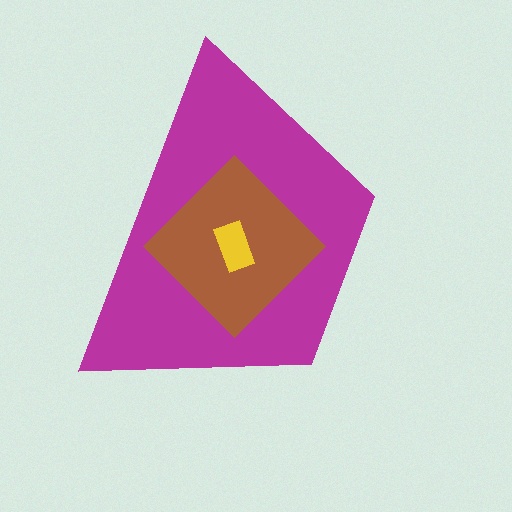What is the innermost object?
The yellow rectangle.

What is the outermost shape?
The magenta trapezoid.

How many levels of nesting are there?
3.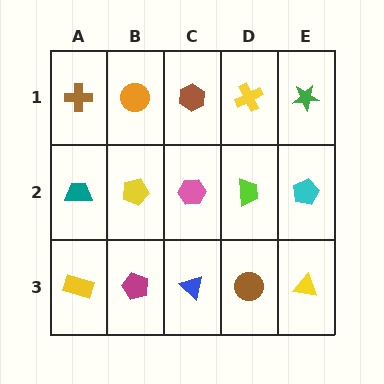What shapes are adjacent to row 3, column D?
A lime trapezoid (row 2, column D), a blue triangle (row 3, column C), a yellow triangle (row 3, column E).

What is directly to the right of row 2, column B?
A pink hexagon.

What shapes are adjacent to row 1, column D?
A lime trapezoid (row 2, column D), a brown hexagon (row 1, column C), a green star (row 1, column E).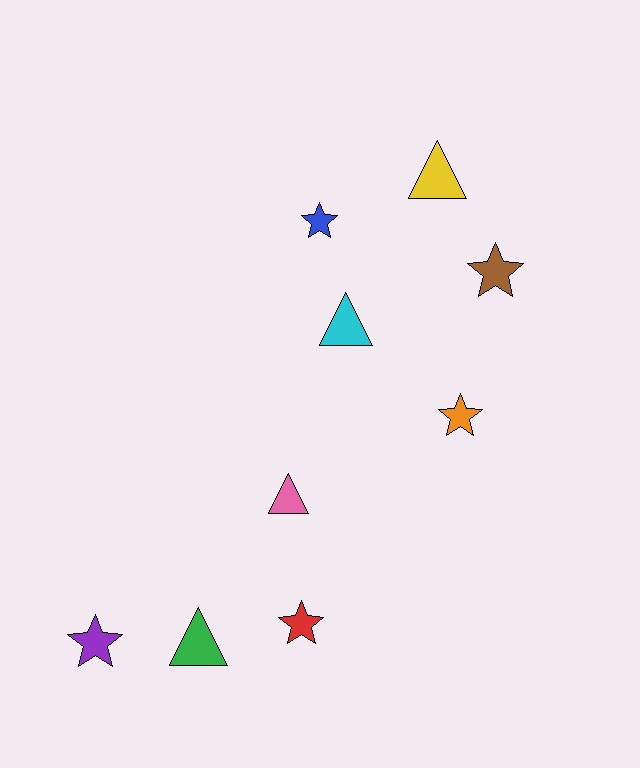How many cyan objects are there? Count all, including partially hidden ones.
There is 1 cyan object.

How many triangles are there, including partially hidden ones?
There are 4 triangles.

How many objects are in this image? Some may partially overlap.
There are 9 objects.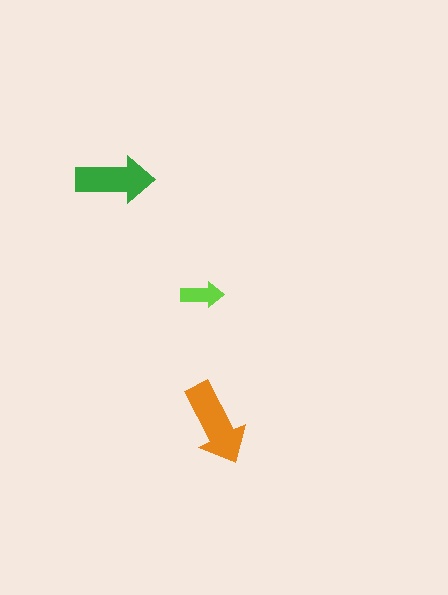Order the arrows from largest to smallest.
the orange one, the green one, the lime one.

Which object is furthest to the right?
The orange arrow is rightmost.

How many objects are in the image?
There are 3 objects in the image.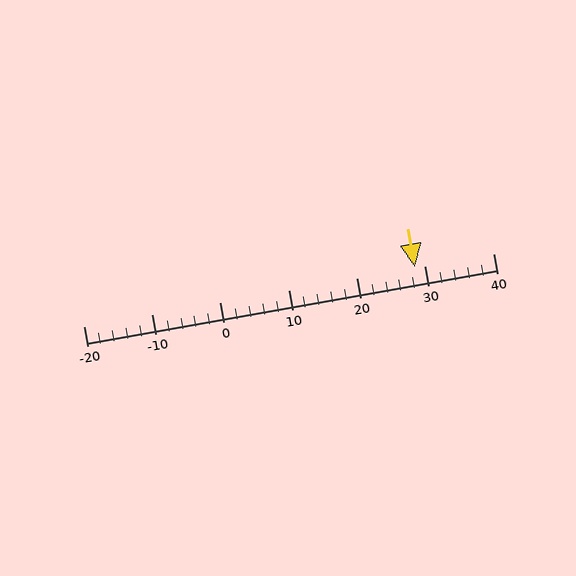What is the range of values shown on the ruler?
The ruler shows values from -20 to 40.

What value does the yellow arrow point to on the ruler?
The yellow arrow points to approximately 29.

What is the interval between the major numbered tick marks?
The major tick marks are spaced 10 units apart.